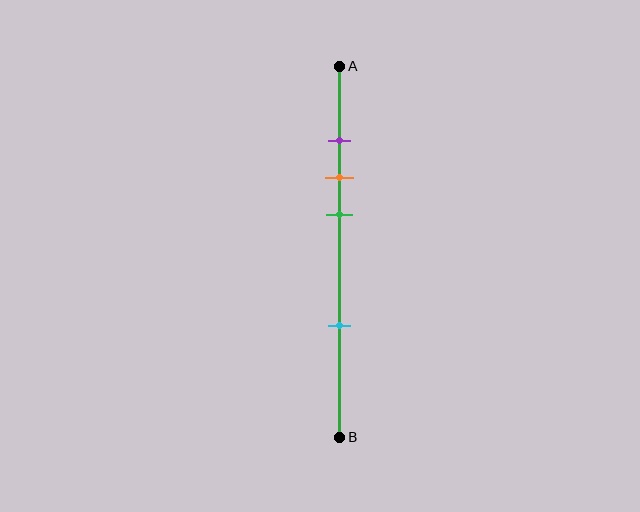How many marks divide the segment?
There are 4 marks dividing the segment.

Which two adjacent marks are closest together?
The purple and orange marks are the closest adjacent pair.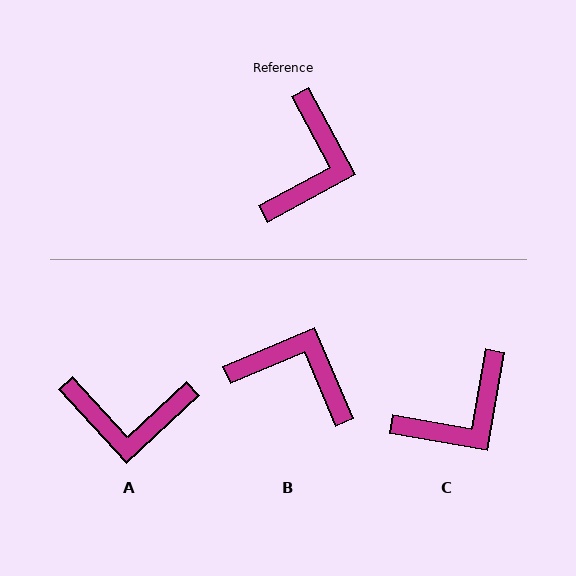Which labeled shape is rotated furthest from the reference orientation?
B, about 85 degrees away.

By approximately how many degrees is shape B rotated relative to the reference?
Approximately 85 degrees counter-clockwise.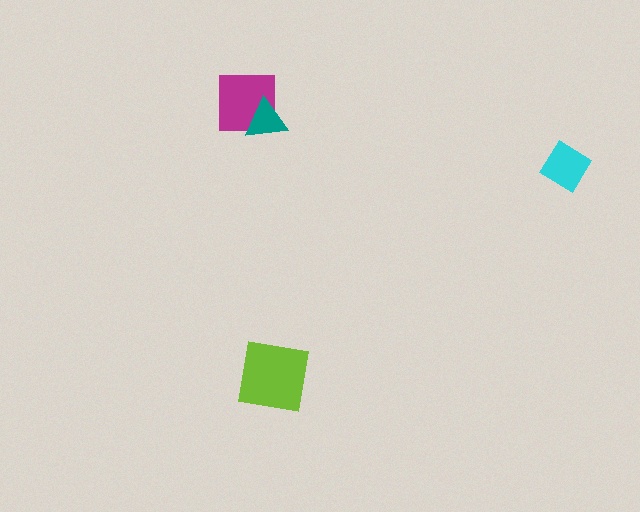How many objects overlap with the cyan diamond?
0 objects overlap with the cyan diamond.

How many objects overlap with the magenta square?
1 object overlaps with the magenta square.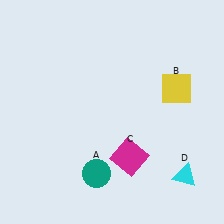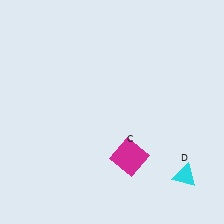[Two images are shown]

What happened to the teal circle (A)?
The teal circle (A) was removed in Image 2. It was in the bottom-left area of Image 1.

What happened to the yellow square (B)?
The yellow square (B) was removed in Image 2. It was in the top-right area of Image 1.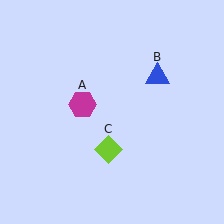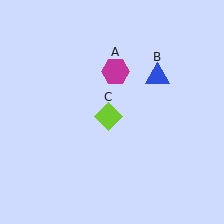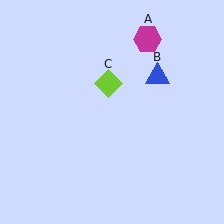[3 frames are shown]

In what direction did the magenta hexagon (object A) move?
The magenta hexagon (object A) moved up and to the right.